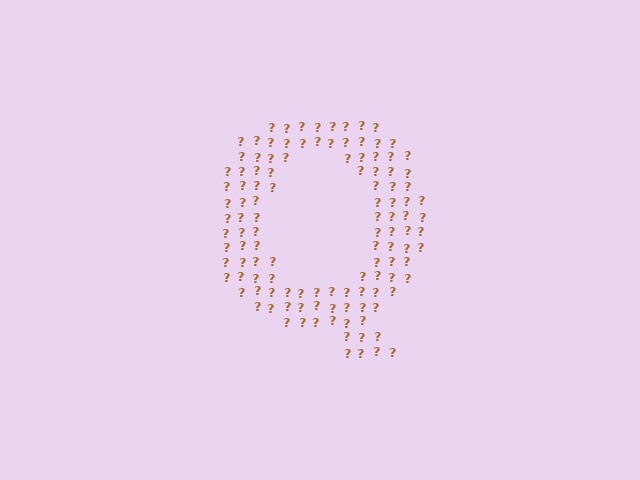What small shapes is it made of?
It is made of small question marks.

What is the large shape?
The large shape is the letter Q.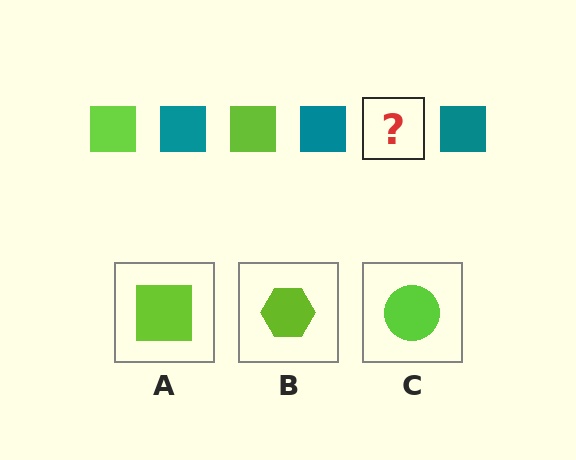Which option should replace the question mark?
Option A.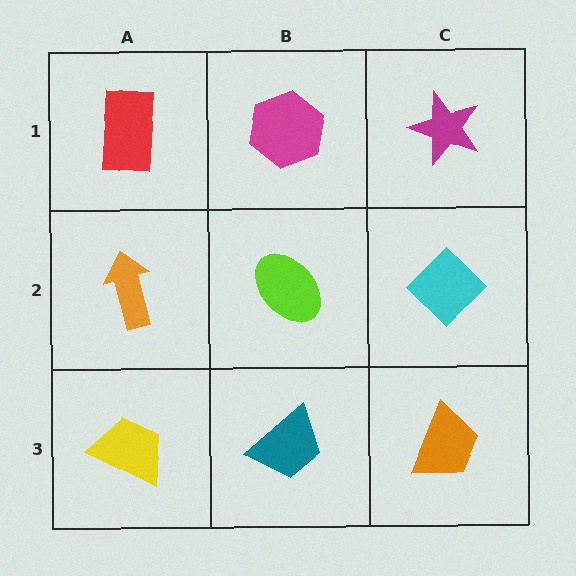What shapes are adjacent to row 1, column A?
An orange arrow (row 2, column A), a magenta hexagon (row 1, column B).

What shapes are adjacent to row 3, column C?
A cyan diamond (row 2, column C), a teal trapezoid (row 3, column B).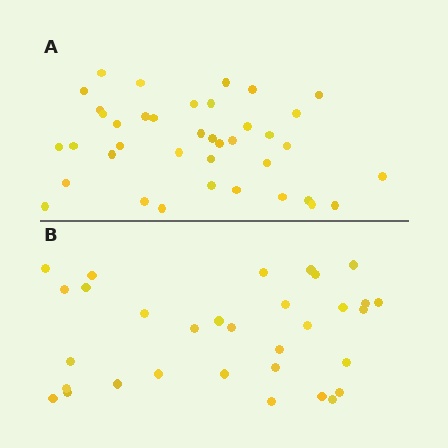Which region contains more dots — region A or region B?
Region A (the top region) has more dots.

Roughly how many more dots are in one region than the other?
Region A has roughly 8 or so more dots than region B.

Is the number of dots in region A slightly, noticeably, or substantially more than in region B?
Region A has only slightly more — the two regions are fairly close. The ratio is roughly 1.2 to 1.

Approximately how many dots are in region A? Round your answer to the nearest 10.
About 40 dots. (The exact count is 39, which rounds to 40.)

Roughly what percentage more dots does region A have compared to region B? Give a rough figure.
About 20% more.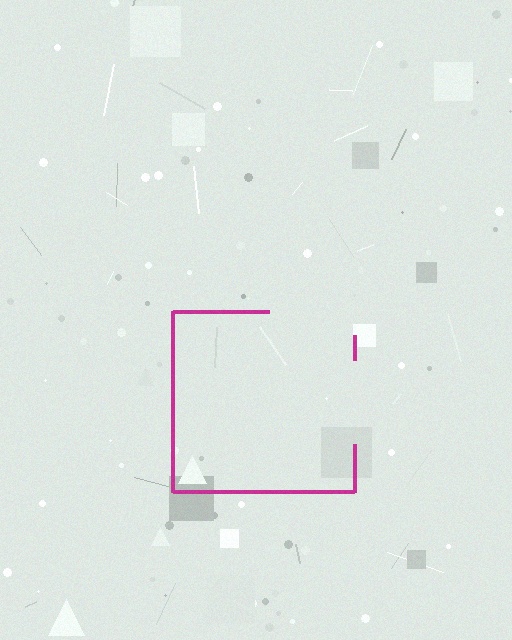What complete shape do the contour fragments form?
The contour fragments form a square.